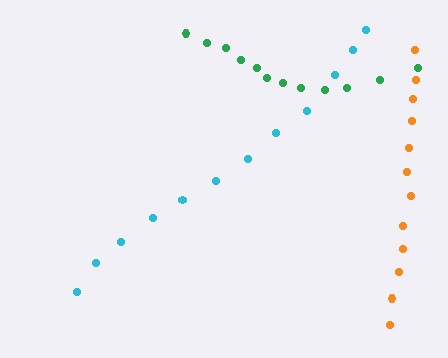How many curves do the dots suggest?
There are 3 distinct paths.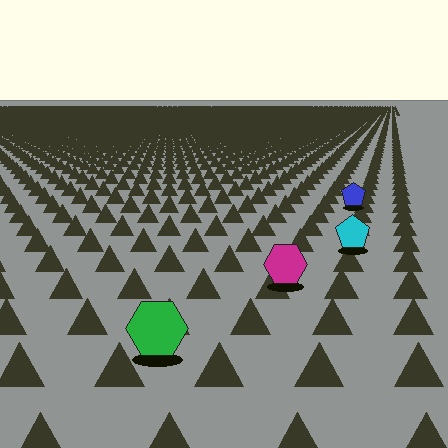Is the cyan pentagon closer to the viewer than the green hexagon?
No. The green hexagon is closer — you can tell from the texture gradient: the ground texture is coarser near it.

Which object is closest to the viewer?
The green hexagon is closest. The texture marks near it are larger and more spread out.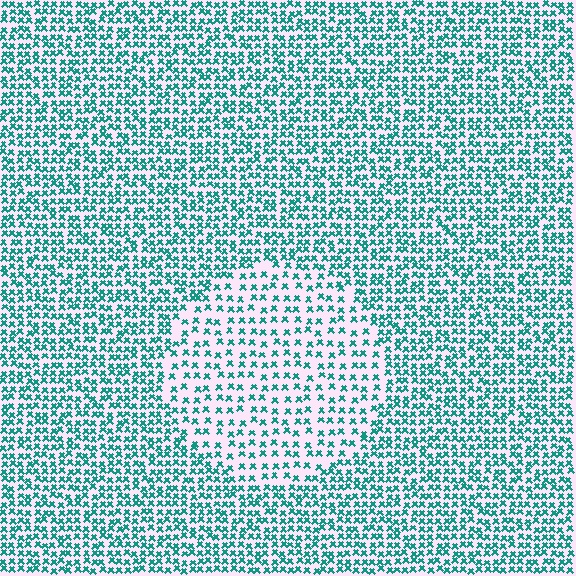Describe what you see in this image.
The image contains small teal elements arranged at two different densities. A circle-shaped region is visible where the elements are less densely packed than the surrounding area.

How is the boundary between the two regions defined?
The boundary is defined by a change in element density (approximately 1.9x ratio). All elements are the same color, size, and shape.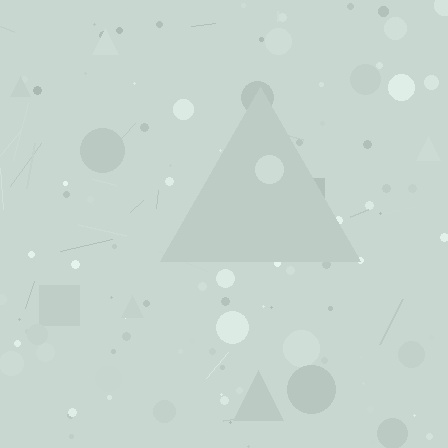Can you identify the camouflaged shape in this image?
The camouflaged shape is a triangle.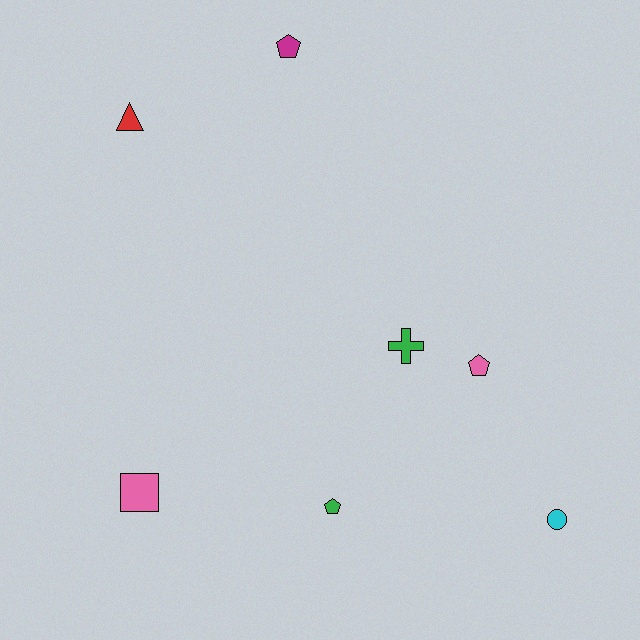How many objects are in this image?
There are 7 objects.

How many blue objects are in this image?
There are no blue objects.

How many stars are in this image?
There are no stars.